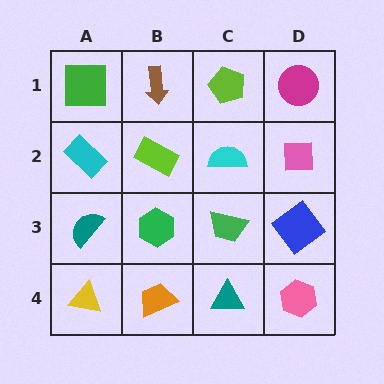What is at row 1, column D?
A magenta circle.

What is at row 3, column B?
A green hexagon.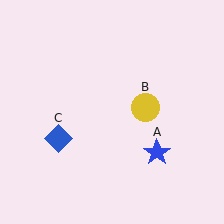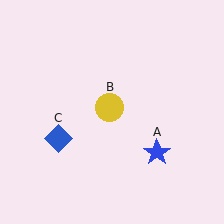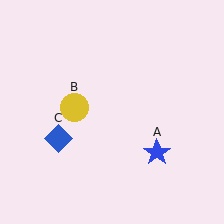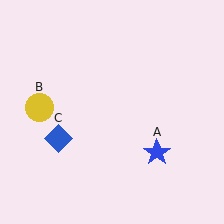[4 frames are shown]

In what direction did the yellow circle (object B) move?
The yellow circle (object B) moved left.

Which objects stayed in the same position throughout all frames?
Blue star (object A) and blue diamond (object C) remained stationary.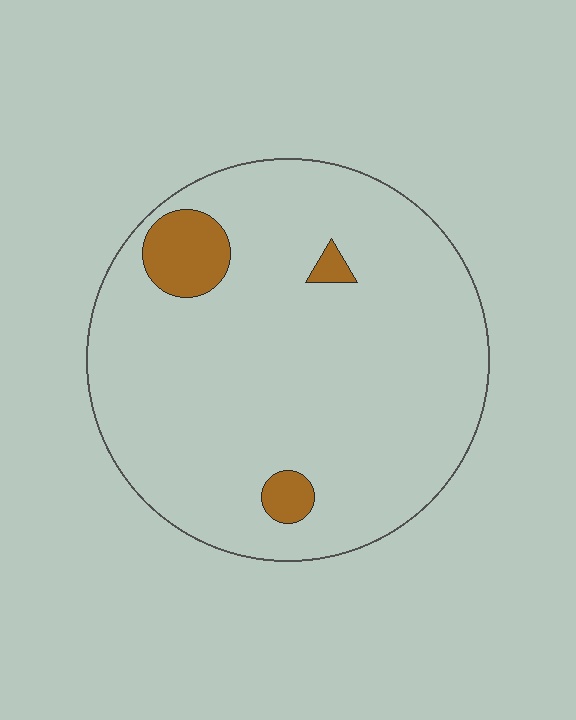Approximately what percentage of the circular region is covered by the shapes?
Approximately 10%.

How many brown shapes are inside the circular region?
3.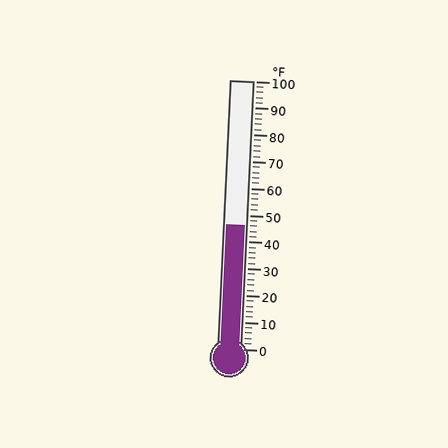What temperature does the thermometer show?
The thermometer shows approximately 46°F.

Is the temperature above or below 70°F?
The temperature is below 70°F.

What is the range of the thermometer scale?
The thermometer scale ranges from 0°F to 100°F.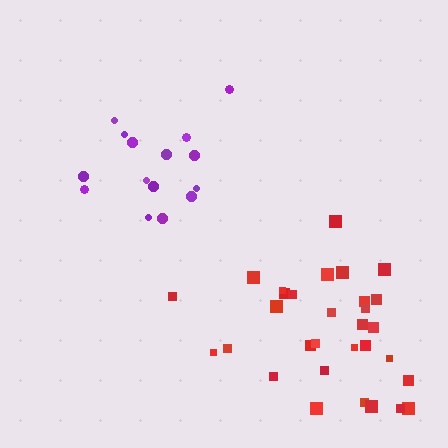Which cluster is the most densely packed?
Red.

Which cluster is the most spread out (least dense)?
Purple.